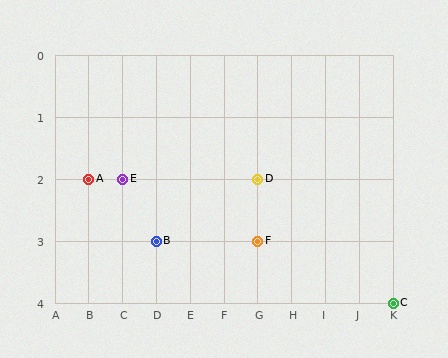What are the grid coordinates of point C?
Point C is at grid coordinates (K, 4).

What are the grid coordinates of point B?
Point B is at grid coordinates (D, 3).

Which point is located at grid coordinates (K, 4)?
Point C is at (K, 4).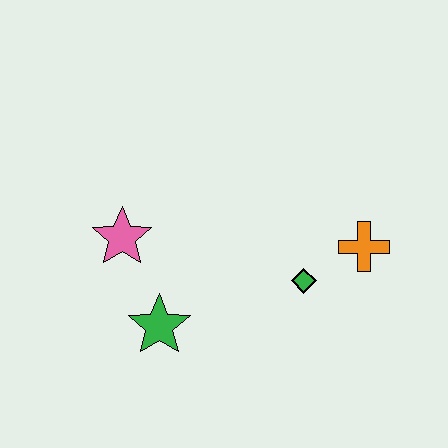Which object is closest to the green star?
The pink star is closest to the green star.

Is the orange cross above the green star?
Yes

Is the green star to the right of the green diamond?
No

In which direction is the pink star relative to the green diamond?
The pink star is to the left of the green diamond.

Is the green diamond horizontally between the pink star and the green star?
No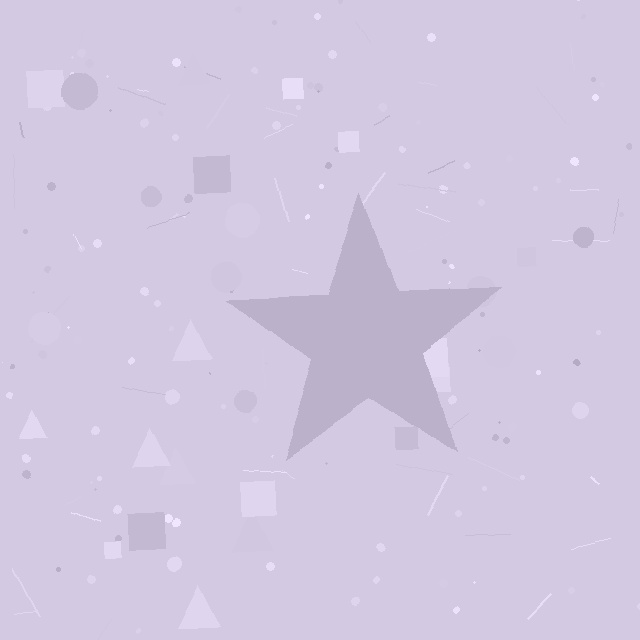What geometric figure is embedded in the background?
A star is embedded in the background.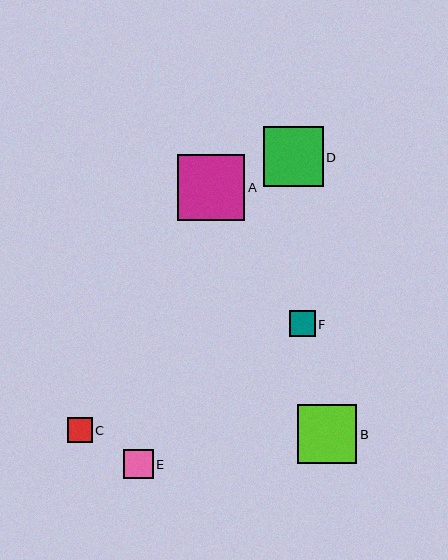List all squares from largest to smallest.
From largest to smallest: A, D, B, E, F, C.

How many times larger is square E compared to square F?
Square E is approximately 1.2 times the size of square F.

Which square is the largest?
Square A is the largest with a size of approximately 67 pixels.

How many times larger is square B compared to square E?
Square B is approximately 2.0 times the size of square E.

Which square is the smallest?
Square C is the smallest with a size of approximately 24 pixels.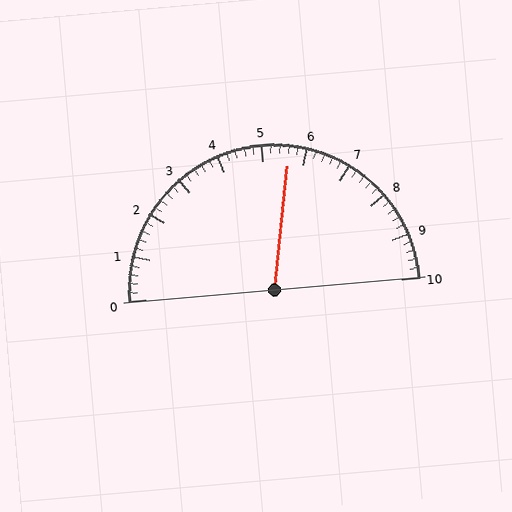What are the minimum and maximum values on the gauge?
The gauge ranges from 0 to 10.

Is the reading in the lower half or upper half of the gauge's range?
The reading is in the upper half of the range (0 to 10).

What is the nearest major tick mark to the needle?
The nearest major tick mark is 6.